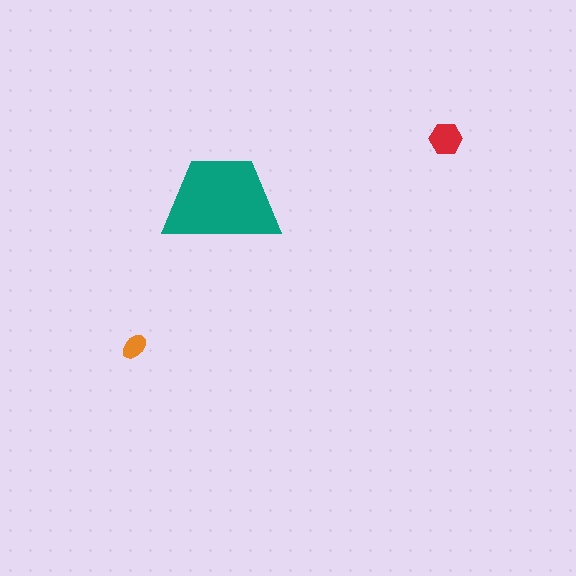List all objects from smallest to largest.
The orange ellipse, the red hexagon, the teal trapezoid.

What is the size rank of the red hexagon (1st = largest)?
2nd.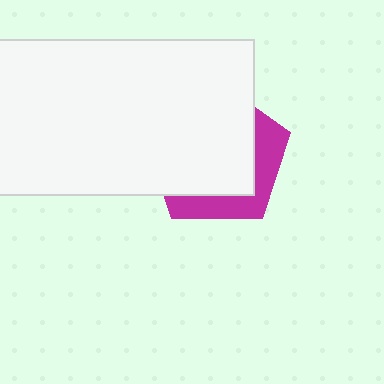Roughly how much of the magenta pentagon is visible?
A small part of it is visible (roughly 31%).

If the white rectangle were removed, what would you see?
You would see the complete magenta pentagon.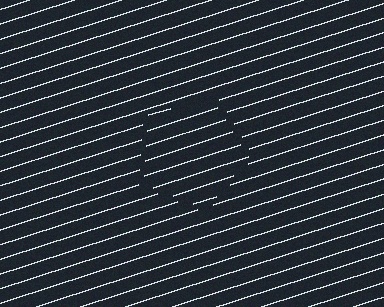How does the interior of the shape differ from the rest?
The interior of the shape contains the same grating, shifted by half a period — the contour is defined by the phase discontinuity where line-ends from the inner and outer gratings abut.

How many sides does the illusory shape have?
5 sides — the line-ends trace a pentagon.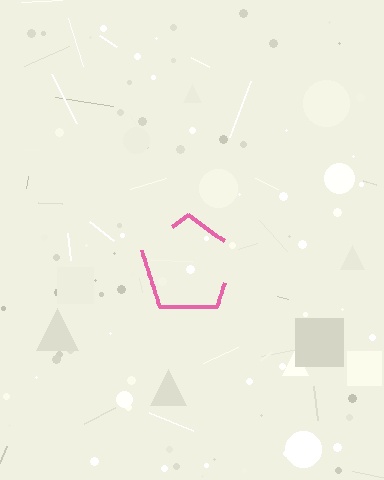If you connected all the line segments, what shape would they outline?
They would outline a pentagon.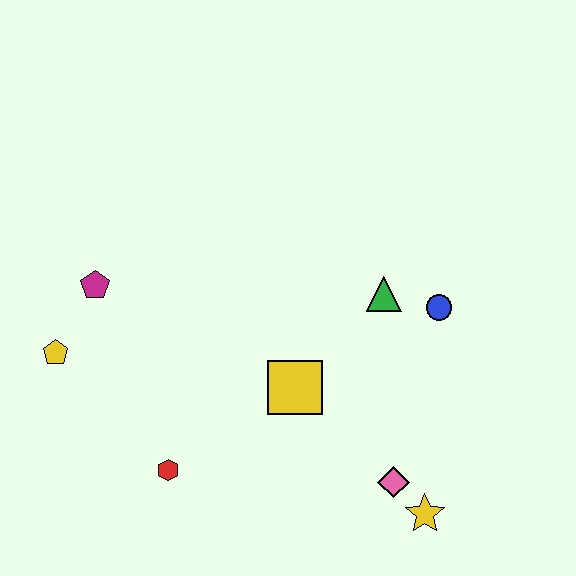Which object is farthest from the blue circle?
The yellow pentagon is farthest from the blue circle.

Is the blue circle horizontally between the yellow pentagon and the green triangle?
No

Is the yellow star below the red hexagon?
Yes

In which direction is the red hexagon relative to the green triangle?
The red hexagon is to the left of the green triangle.